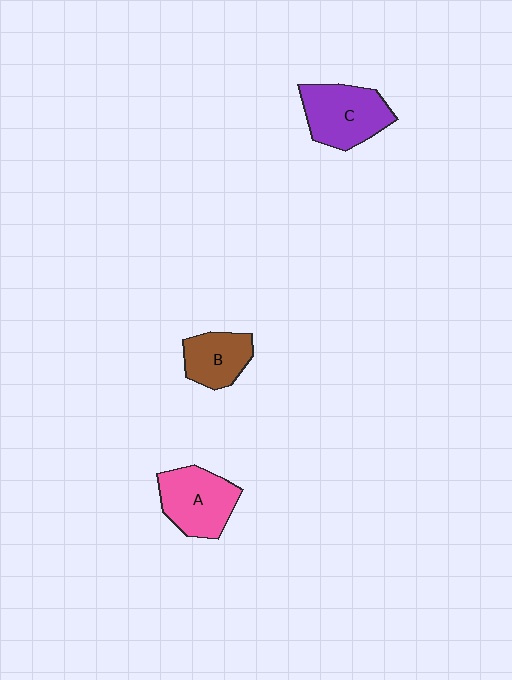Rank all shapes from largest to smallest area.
From largest to smallest: C (purple), A (pink), B (brown).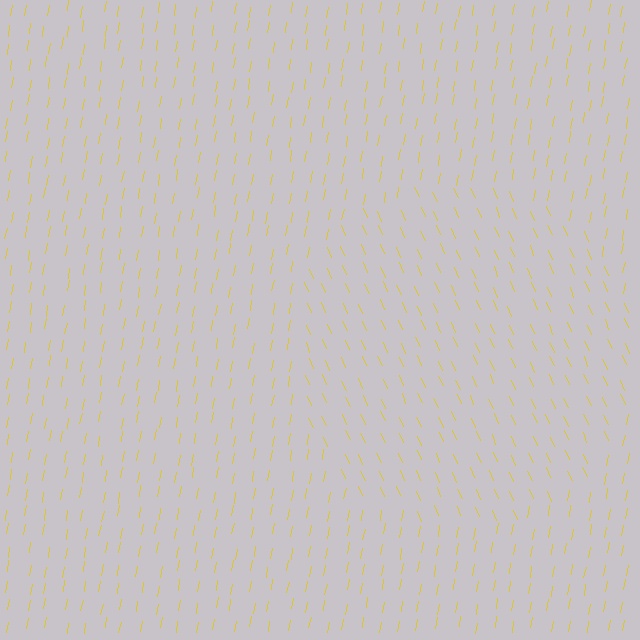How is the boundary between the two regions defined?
The boundary is defined purely by a change in line orientation (approximately 34 degrees difference). All lines are the same color and thickness.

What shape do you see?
I see a circle.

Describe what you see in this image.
The image is filled with small yellow line segments. A circle region in the image has lines oriented differently from the surrounding lines, creating a visible texture boundary.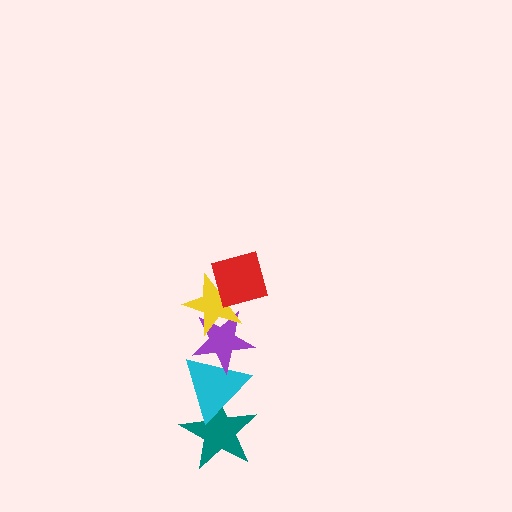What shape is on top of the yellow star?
The red diamond is on top of the yellow star.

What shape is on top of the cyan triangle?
The purple star is on top of the cyan triangle.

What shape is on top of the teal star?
The cyan triangle is on top of the teal star.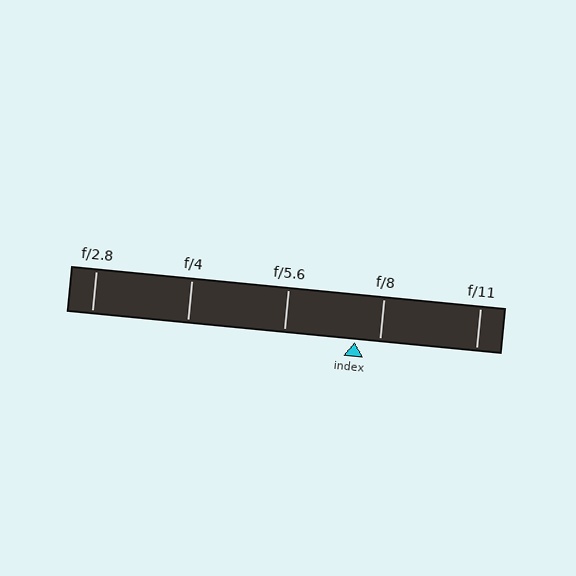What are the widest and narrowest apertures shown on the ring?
The widest aperture shown is f/2.8 and the narrowest is f/11.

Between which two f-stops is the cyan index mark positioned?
The index mark is between f/5.6 and f/8.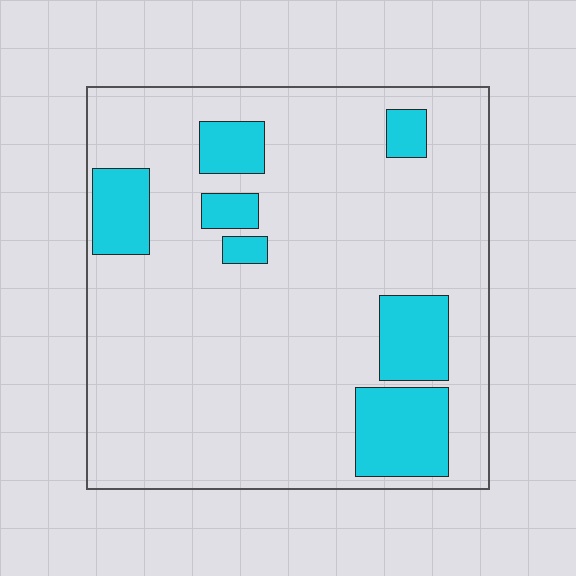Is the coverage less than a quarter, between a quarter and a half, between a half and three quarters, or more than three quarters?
Less than a quarter.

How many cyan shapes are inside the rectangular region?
7.